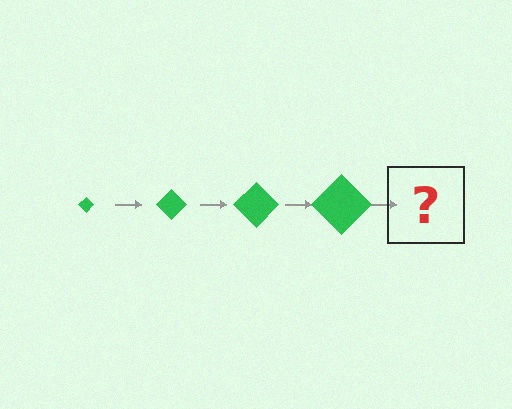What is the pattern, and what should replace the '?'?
The pattern is that the diamond gets progressively larger each step. The '?' should be a green diamond, larger than the previous one.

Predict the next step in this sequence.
The next step is a green diamond, larger than the previous one.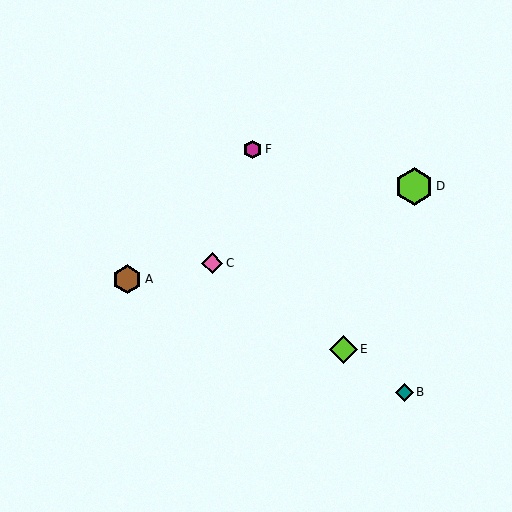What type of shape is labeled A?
Shape A is a brown hexagon.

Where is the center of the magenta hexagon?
The center of the magenta hexagon is at (253, 150).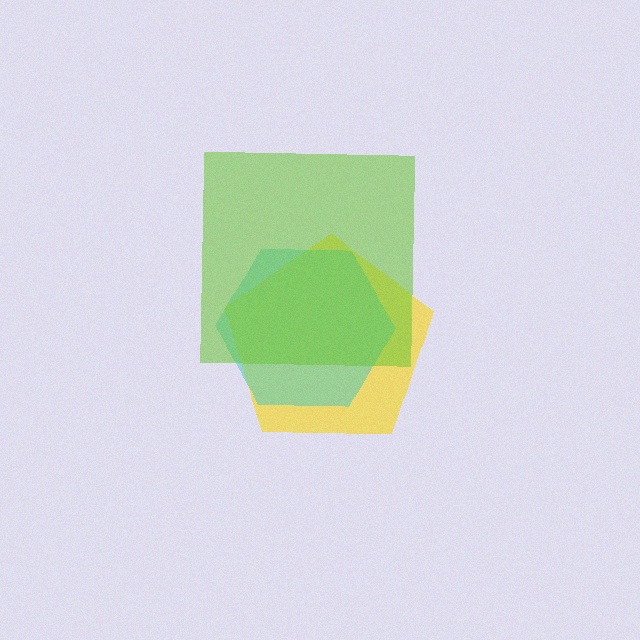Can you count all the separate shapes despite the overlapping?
Yes, there are 3 separate shapes.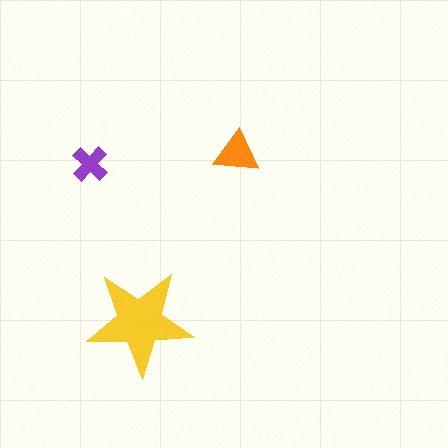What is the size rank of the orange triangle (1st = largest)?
2nd.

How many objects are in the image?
There are 3 objects in the image.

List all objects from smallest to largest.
The purple cross, the orange triangle, the yellow star.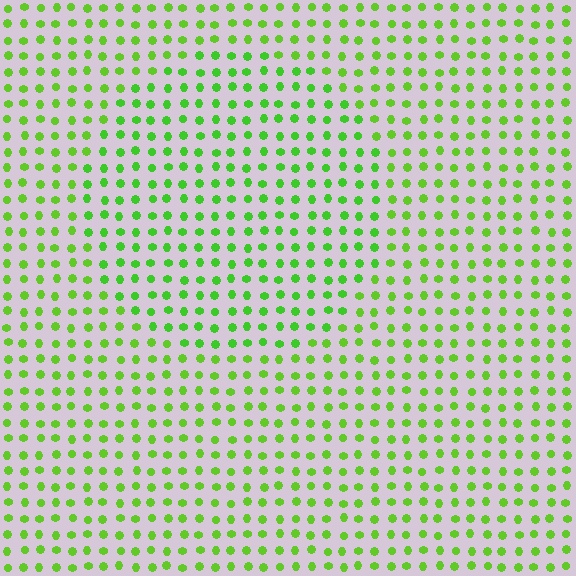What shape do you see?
I see a circle.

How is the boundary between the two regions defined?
The boundary is defined purely by a slight shift in hue (about 14 degrees). Spacing, size, and orientation are identical on both sides.